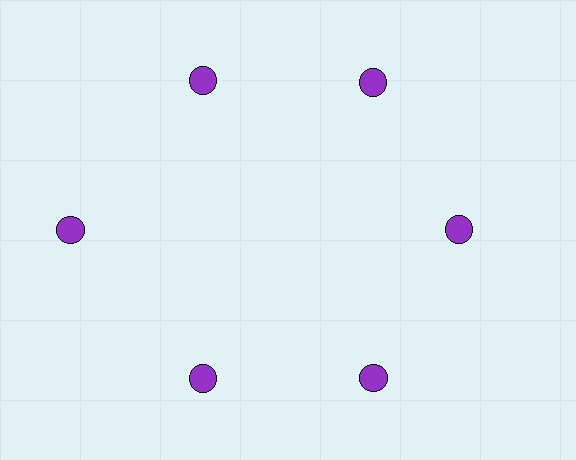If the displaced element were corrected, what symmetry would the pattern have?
It would have 6-fold rotational symmetry — the pattern would map onto itself every 60 degrees.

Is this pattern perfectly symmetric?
No. The 6 purple circles are arranged in a ring, but one element near the 9 o'clock position is pushed outward from the center, breaking the 6-fold rotational symmetry.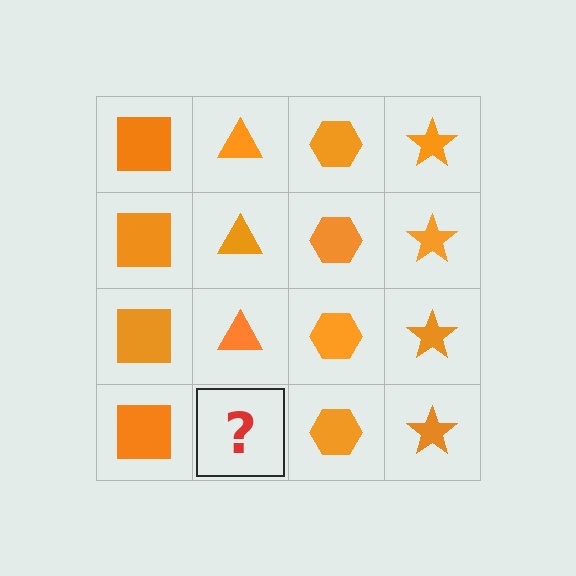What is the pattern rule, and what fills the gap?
The rule is that each column has a consistent shape. The gap should be filled with an orange triangle.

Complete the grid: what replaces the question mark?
The question mark should be replaced with an orange triangle.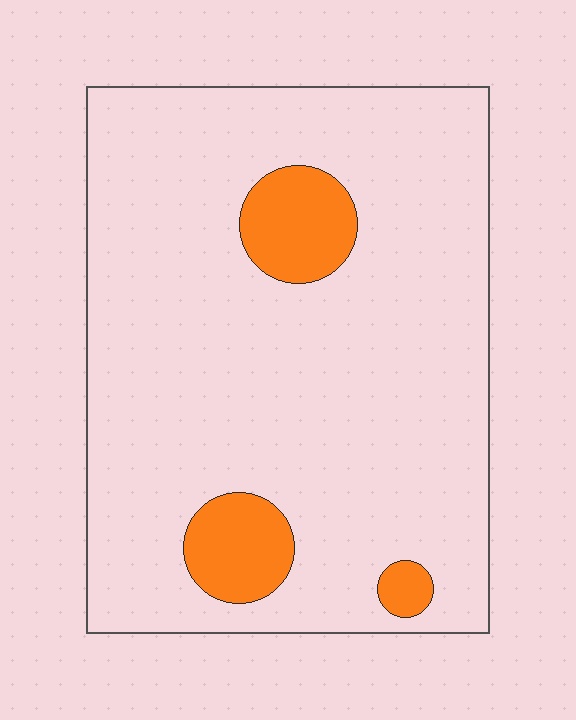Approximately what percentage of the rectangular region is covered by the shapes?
Approximately 10%.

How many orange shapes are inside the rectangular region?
3.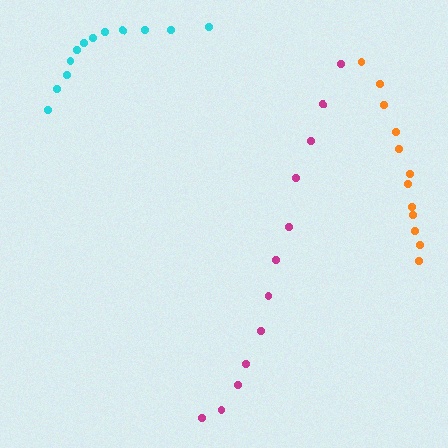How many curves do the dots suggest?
There are 3 distinct paths.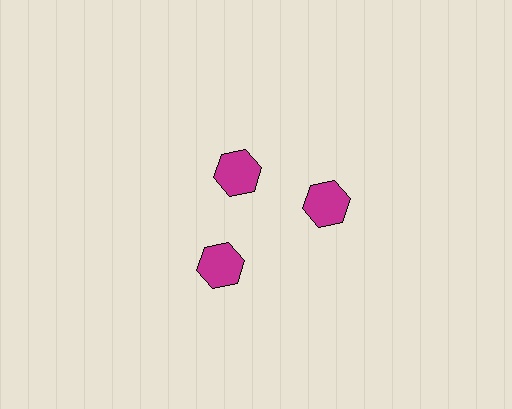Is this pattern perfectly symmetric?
No. The 3 magenta hexagons are arranged in a ring, but one element near the 11 o'clock position is pulled inward toward the center, breaking the 3-fold rotational symmetry.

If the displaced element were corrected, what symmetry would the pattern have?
It would have 3-fold rotational symmetry — the pattern would map onto itself every 120 degrees.